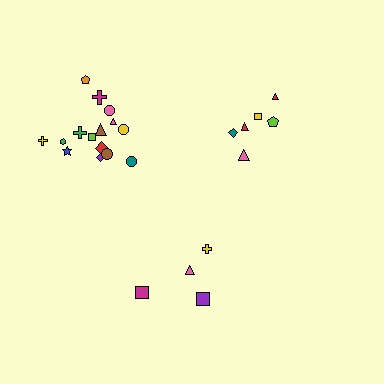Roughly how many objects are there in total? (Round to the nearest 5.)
Roughly 25 objects in total.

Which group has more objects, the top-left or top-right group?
The top-left group.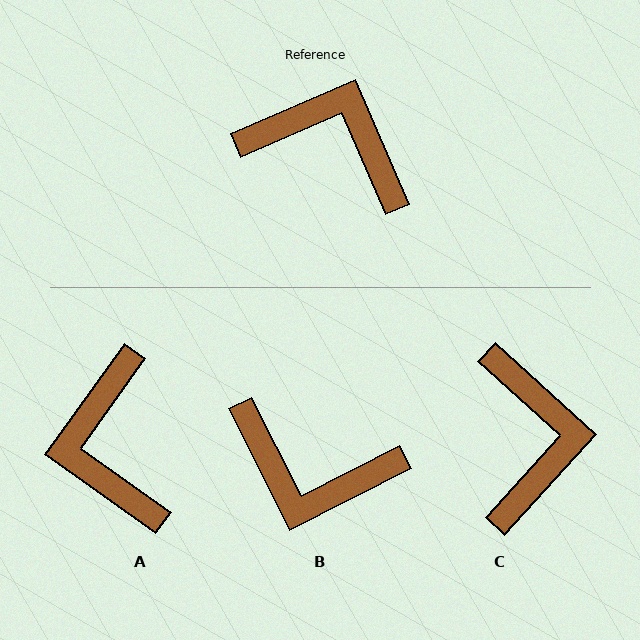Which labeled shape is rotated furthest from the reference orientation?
B, about 177 degrees away.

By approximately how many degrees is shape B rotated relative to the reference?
Approximately 177 degrees clockwise.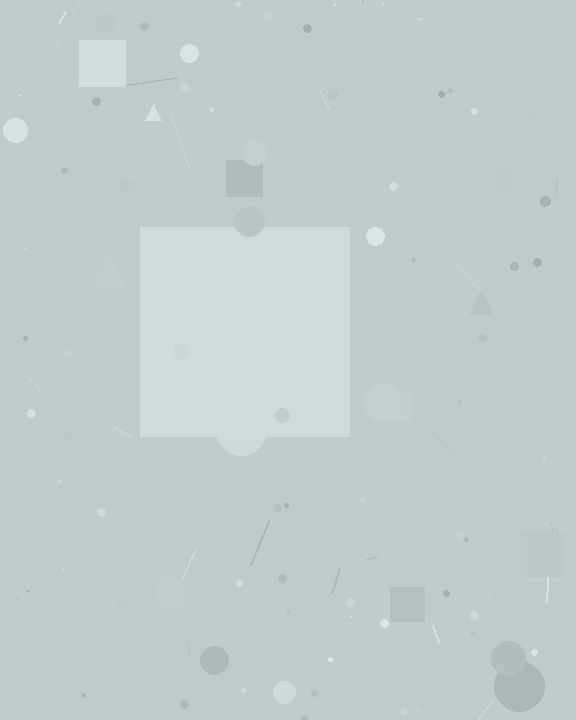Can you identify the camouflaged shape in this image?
The camouflaged shape is a square.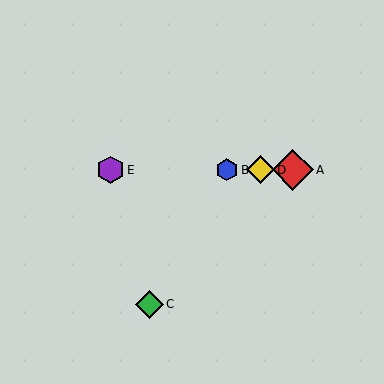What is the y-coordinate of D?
Object D is at y≈170.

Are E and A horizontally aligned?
Yes, both are at y≈170.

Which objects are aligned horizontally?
Objects A, B, D, E are aligned horizontally.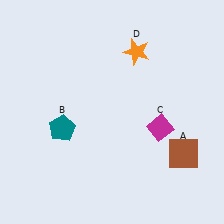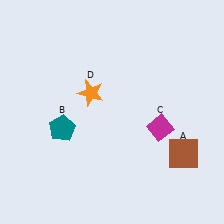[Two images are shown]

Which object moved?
The orange star (D) moved left.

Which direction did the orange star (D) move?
The orange star (D) moved left.